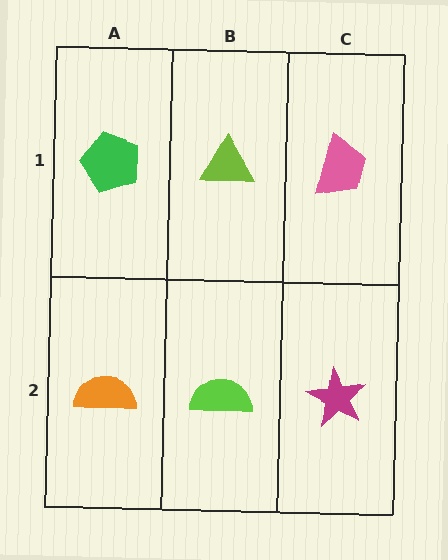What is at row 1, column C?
A pink trapezoid.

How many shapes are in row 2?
3 shapes.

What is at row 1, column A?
A green pentagon.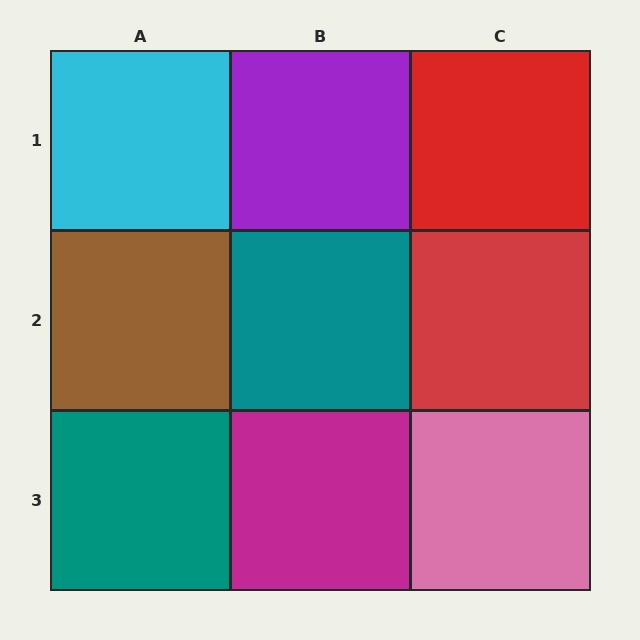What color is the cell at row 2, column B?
Teal.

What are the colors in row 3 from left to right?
Teal, magenta, pink.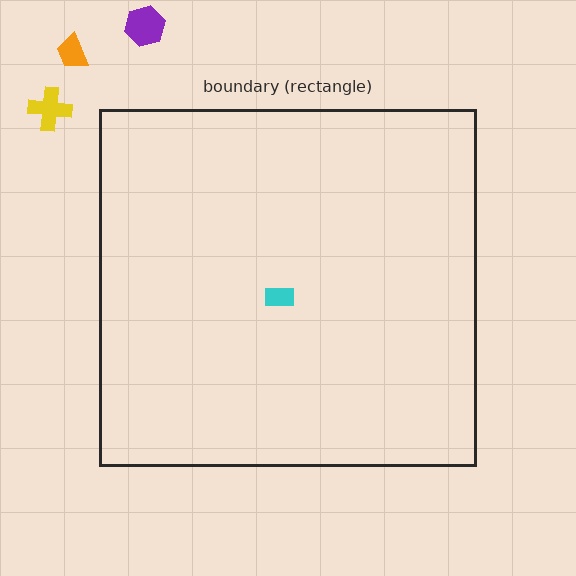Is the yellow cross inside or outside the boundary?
Outside.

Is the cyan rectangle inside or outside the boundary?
Inside.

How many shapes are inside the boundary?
1 inside, 3 outside.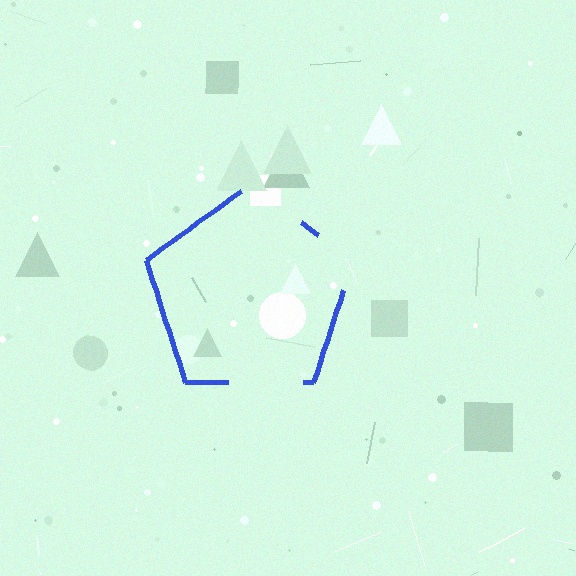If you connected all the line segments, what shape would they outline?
They would outline a pentagon.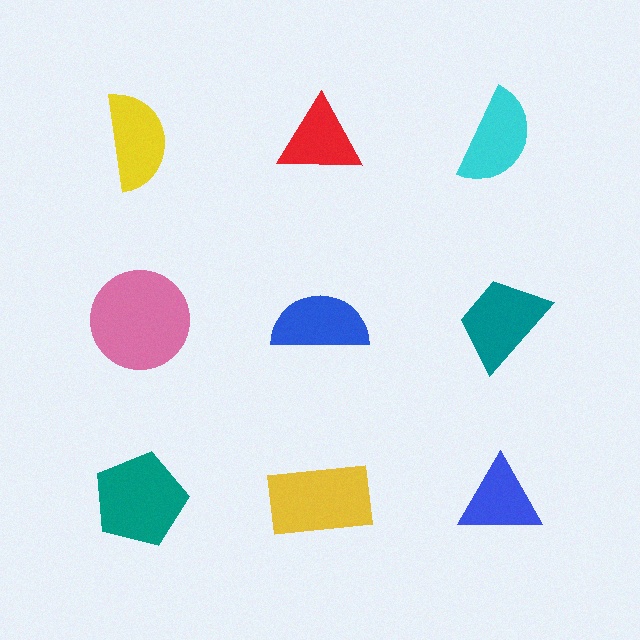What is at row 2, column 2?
A blue semicircle.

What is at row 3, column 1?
A teal pentagon.